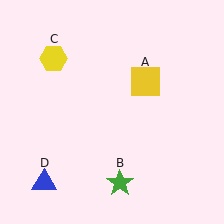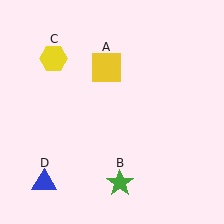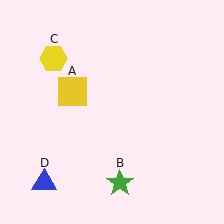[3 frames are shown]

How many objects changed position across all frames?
1 object changed position: yellow square (object A).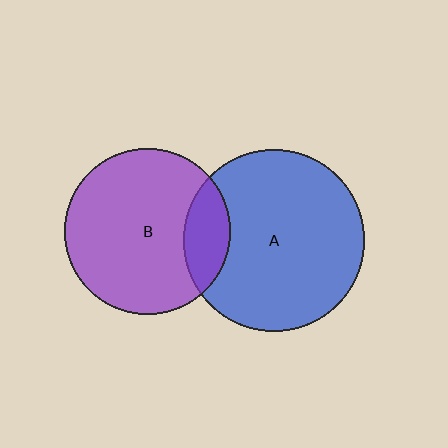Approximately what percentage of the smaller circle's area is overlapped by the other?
Approximately 20%.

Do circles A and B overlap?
Yes.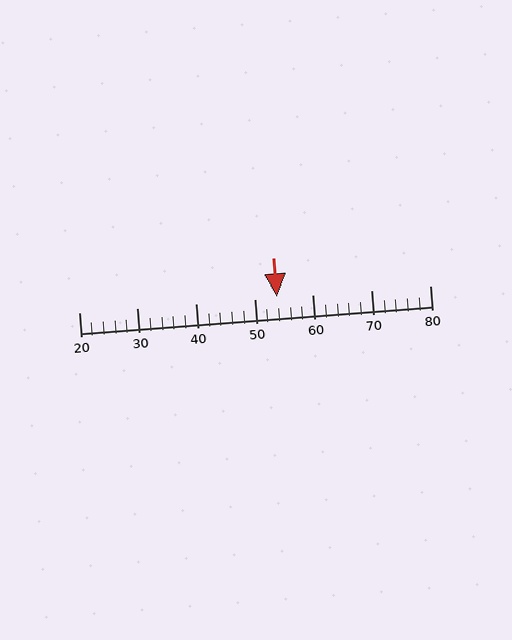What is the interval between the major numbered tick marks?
The major tick marks are spaced 10 units apart.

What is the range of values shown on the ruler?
The ruler shows values from 20 to 80.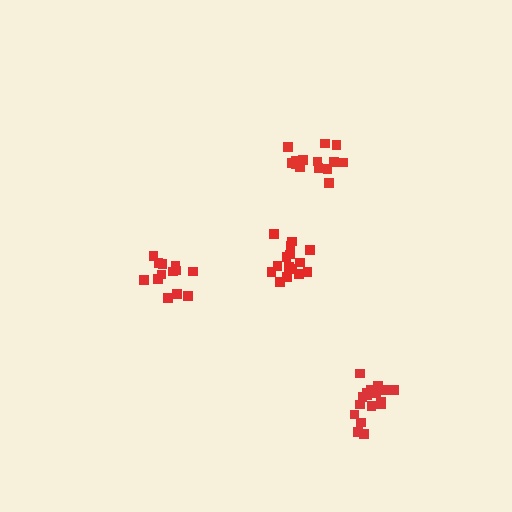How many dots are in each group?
Group 1: 15 dots, Group 2: 14 dots, Group 3: 13 dots, Group 4: 17 dots (59 total).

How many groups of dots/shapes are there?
There are 4 groups.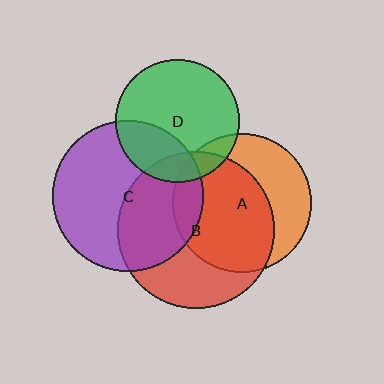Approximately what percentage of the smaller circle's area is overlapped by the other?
Approximately 40%.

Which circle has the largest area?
Circle B (red).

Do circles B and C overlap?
Yes.